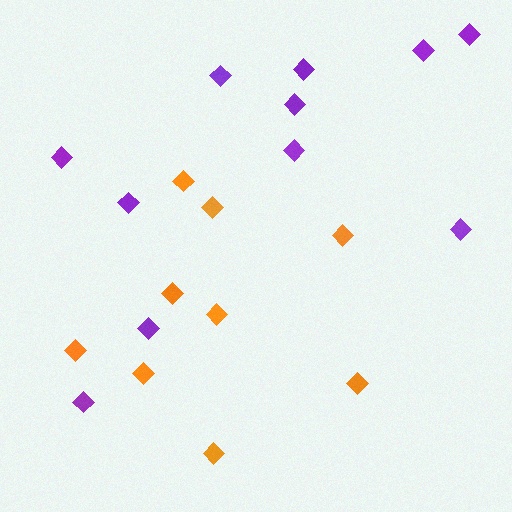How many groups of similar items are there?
There are 2 groups: one group of orange diamonds (9) and one group of purple diamonds (11).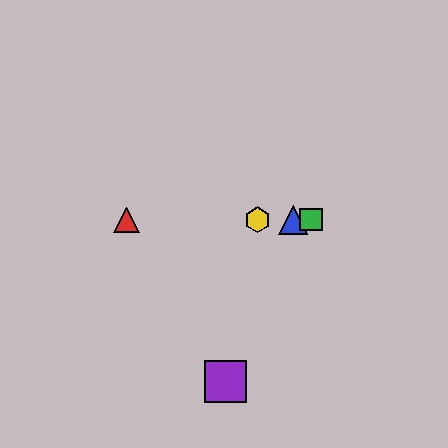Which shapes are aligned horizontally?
The red triangle, the blue triangle, the green square, the yellow hexagon are aligned horizontally.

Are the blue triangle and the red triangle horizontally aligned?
Yes, both are at y≈220.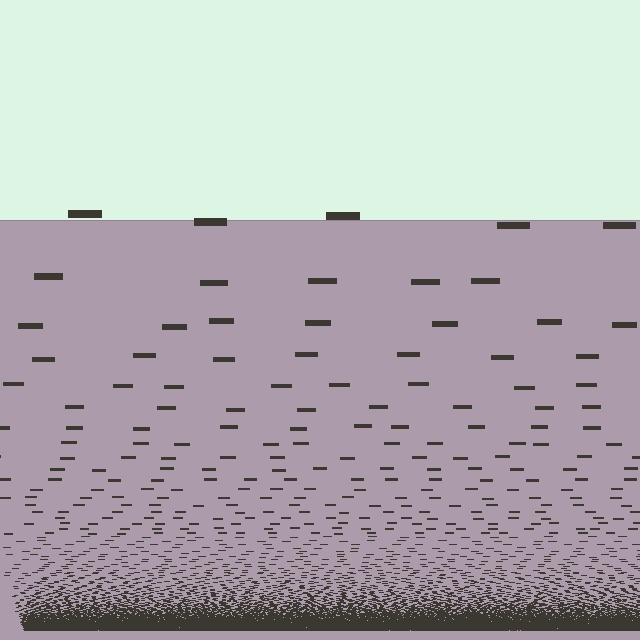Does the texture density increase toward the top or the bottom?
Density increases toward the bottom.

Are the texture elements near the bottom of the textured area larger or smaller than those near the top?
Smaller. The gradient is inverted — elements near the bottom are smaller and denser.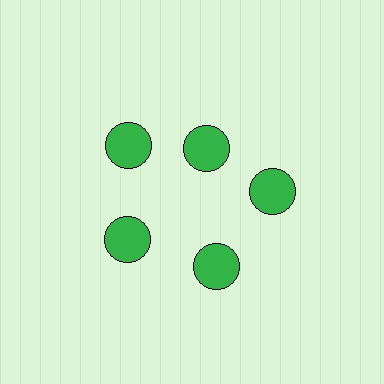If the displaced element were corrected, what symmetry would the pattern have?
It would have 5-fold rotational symmetry — the pattern would map onto itself every 72 degrees.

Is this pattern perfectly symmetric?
No. The 5 green circles are arranged in a ring, but one element near the 1 o'clock position is pulled inward toward the center, breaking the 5-fold rotational symmetry.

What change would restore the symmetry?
The symmetry would be restored by moving it outward, back onto the ring so that all 5 circles sit at equal angles and equal distance from the center.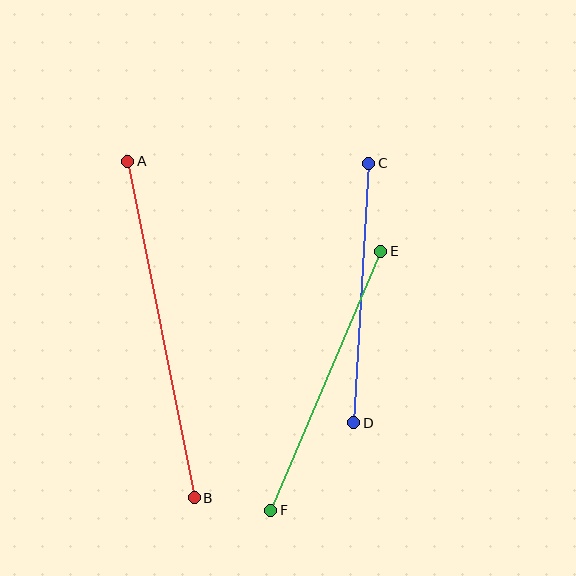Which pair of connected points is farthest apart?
Points A and B are farthest apart.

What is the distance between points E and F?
The distance is approximately 282 pixels.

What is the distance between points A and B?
The distance is approximately 343 pixels.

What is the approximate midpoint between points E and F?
The midpoint is at approximately (326, 381) pixels.